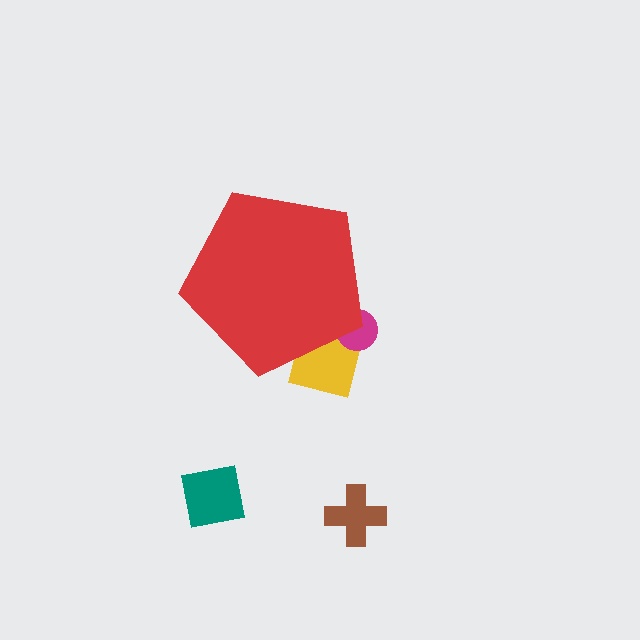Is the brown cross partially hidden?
No, the brown cross is fully visible.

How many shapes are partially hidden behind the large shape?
2 shapes are partially hidden.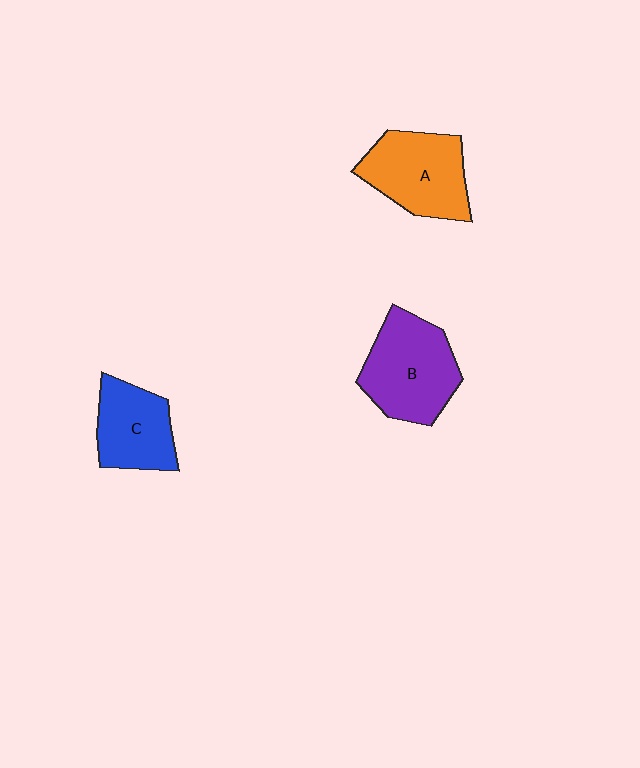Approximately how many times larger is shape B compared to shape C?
Approximately 1.3 times.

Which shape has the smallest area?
Shape C (blue).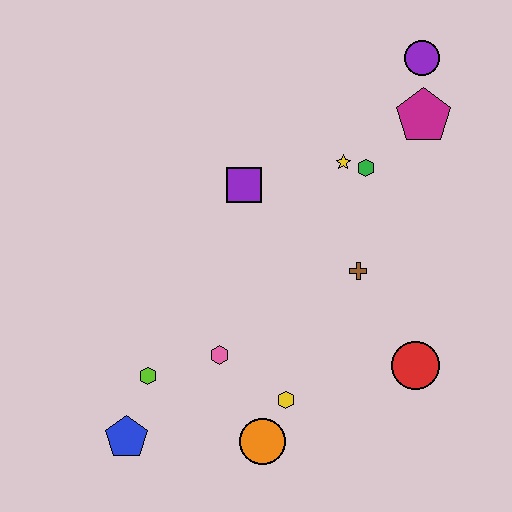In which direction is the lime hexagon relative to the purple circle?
The lime hexagon is below the purple circle.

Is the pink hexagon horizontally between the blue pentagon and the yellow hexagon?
Yes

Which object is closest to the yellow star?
The green hexagon is closest to the yellow star.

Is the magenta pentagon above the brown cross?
Yes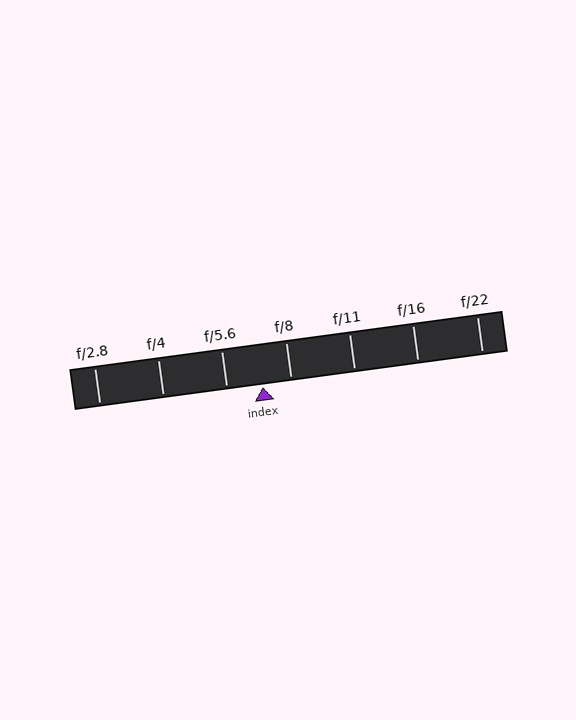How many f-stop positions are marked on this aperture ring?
There are 7 f-stop positions marked.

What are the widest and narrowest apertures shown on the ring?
The widest aperture shown is f/2.8 and the narrowest is f/22.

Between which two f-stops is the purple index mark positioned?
The index mark is between f/5.6 and f/8.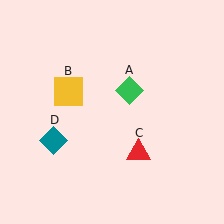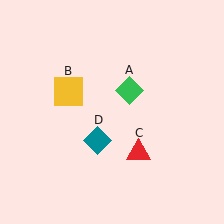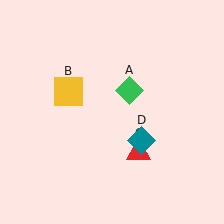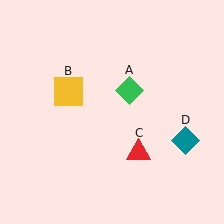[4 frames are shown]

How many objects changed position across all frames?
1 object changed position: teal diamond (object D).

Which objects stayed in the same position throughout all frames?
Green diamond (object A) and yellow square (object B) and red triangle (object C) remained stationary.